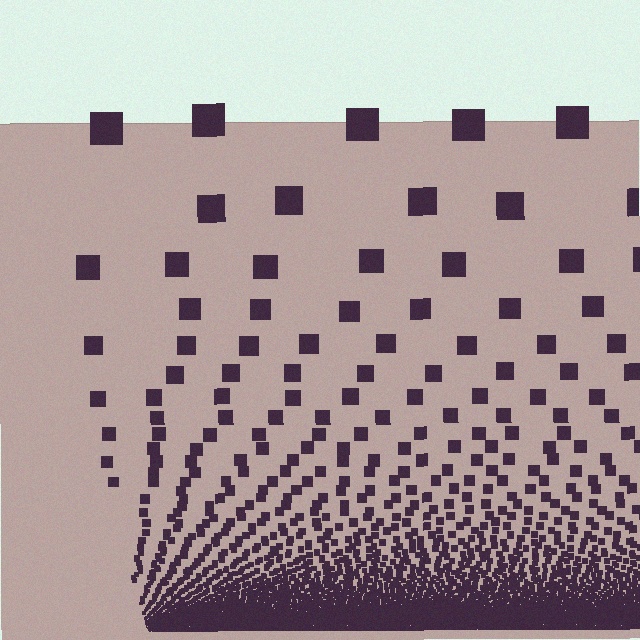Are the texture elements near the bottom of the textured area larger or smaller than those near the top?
Smaller. The gradient is inverted — elements near the bottom are smaller and denser.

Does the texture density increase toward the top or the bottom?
Density increases toward the bottom.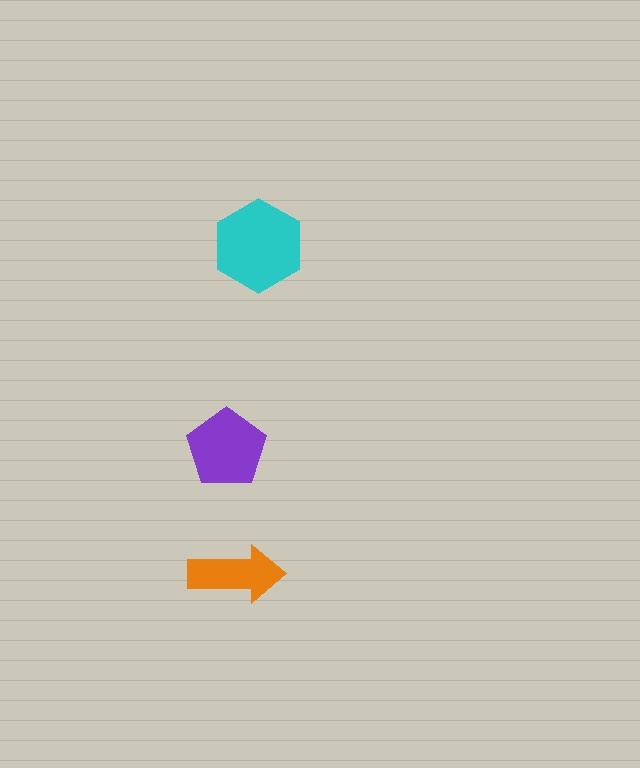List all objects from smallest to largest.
The orange arrow, the purple pentagon, the cyan hexagon.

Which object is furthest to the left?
The purple pentagon is leftmost.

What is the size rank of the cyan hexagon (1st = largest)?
1st.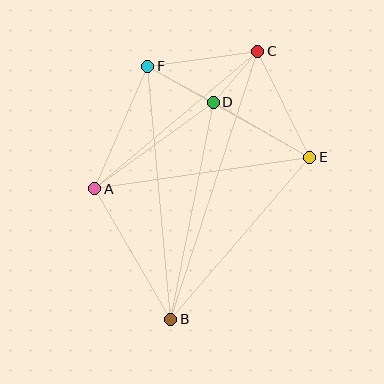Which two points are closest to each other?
Points C and D are closest to each other.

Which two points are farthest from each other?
Points B and C are farthest from each other.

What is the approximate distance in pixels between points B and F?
The distance between B and F is approximately 254 pixels.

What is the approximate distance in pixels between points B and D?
The distance between B and D is approximately 221 pixels.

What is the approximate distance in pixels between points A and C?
The distance between A and C is approximately 213 pixels.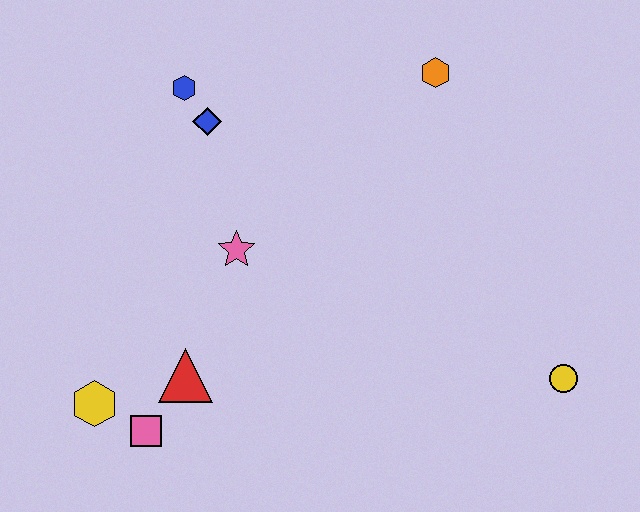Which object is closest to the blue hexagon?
The blue diamond is closest to the blue hexagon.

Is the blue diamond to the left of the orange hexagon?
Yes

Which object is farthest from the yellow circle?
The blue hexagon is farthest from the yellow circle.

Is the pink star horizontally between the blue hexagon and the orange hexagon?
Yes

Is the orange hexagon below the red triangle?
No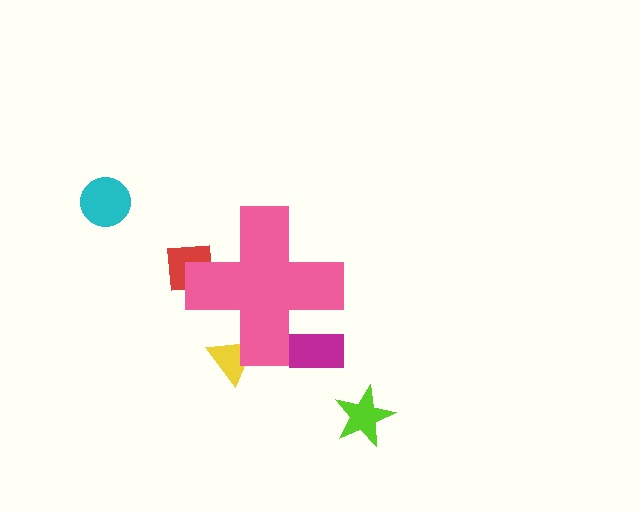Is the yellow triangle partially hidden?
Yes, the yellow triangle is partially hidden behind the pink cross.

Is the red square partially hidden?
Yes, the red square is partially hidden behind the pink cross.